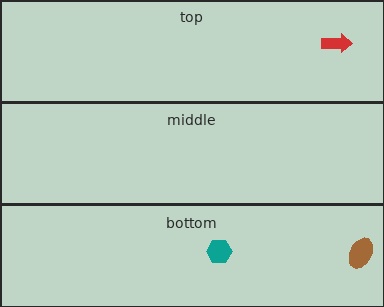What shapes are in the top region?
The red arrow.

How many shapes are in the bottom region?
2.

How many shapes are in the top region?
1.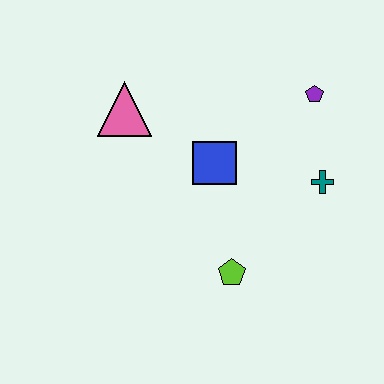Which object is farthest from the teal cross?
The pink triangle is farthest from the teal cross.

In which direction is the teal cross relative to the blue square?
The teal cross is to the right of the blue square.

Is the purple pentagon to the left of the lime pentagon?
No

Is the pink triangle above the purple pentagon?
No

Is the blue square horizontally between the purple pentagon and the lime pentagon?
No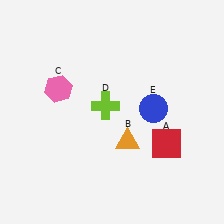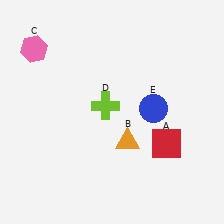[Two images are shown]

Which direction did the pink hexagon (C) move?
The pink hexagon (C) moved up.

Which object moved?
The pink hexagon (C) moved up.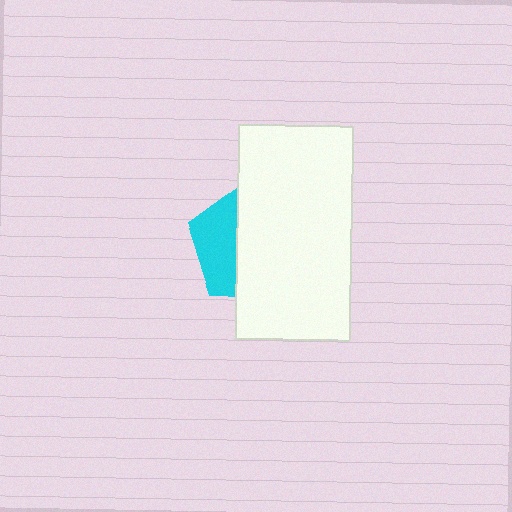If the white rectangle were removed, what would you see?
You would see the complete cyan pentagon.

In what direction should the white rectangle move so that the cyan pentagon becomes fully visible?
The white rectangle should move right. That is the shortest direction to clear the overlap and leave the cyan pentagon fully visible.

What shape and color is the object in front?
The object in front is a white rectangle.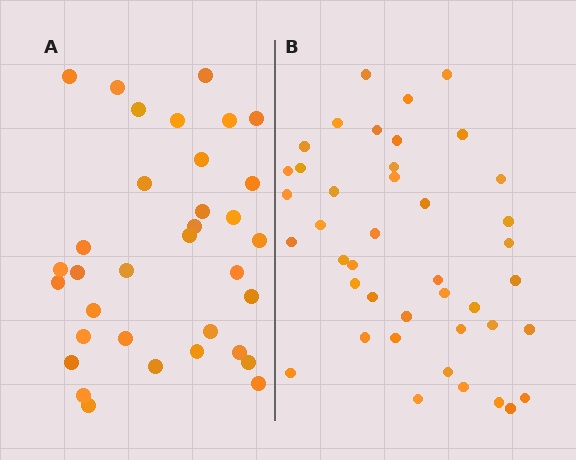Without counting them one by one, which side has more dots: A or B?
Region B (the right region) has more dots.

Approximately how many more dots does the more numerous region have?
Region B has roughly 8 or so more dots than region A.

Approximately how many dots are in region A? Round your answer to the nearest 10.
About 30 dots. (The exact count is 34, which rounds to 30.)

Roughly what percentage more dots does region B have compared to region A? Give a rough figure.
About 25% more.